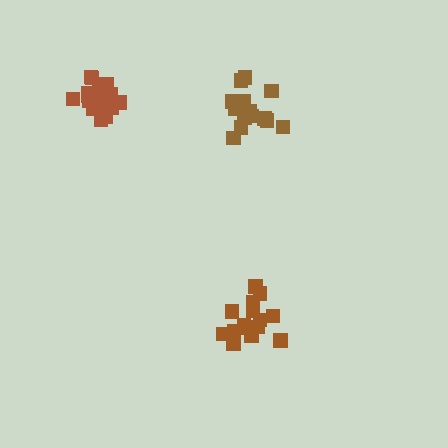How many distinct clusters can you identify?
There are 3 distinct clusters.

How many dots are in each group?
Group 1: 16 dots, Group 2: 17 dots, Group 3: 15 dots (48 total).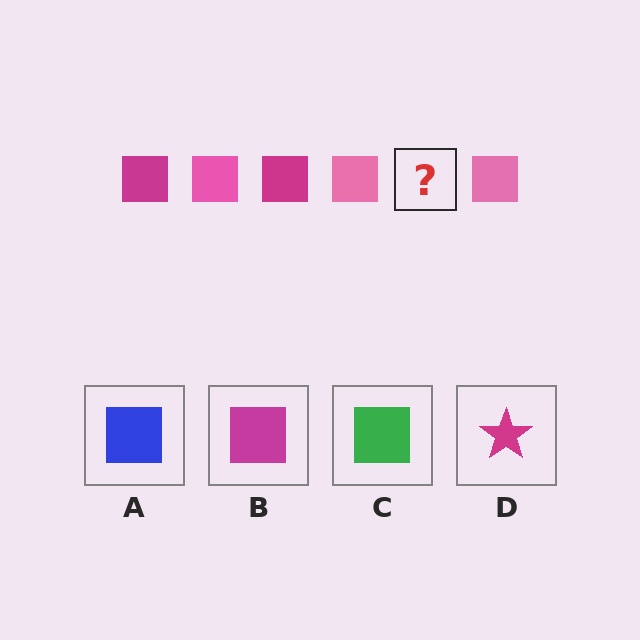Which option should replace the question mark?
Option B.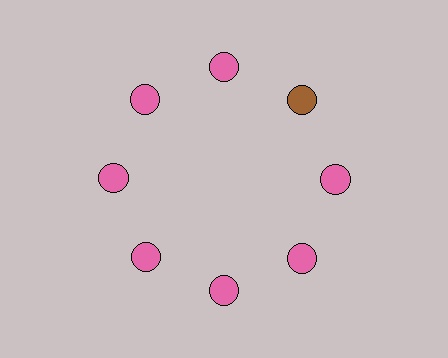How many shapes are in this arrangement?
There are 8 shapes arranged in a ring pattern.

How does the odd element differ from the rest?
It has a different color: brown instead of pink.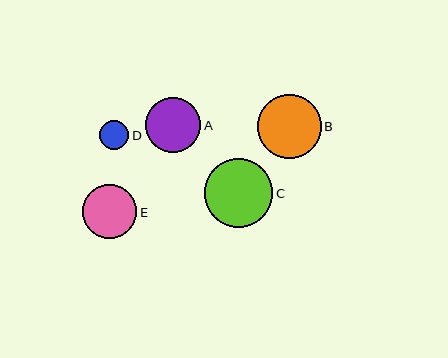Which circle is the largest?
Circle C is the largest with a size of approximately 68 pixels.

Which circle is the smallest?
Circle D is the smallest with a size of approximately 29 pixels.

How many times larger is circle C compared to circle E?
Circle C is approximately 1.3 times the size of circle E.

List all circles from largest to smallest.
From largest to smallest: C, B, A, E, D.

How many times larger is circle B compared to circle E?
Circle B is approximately 1.2 times the size of circle E.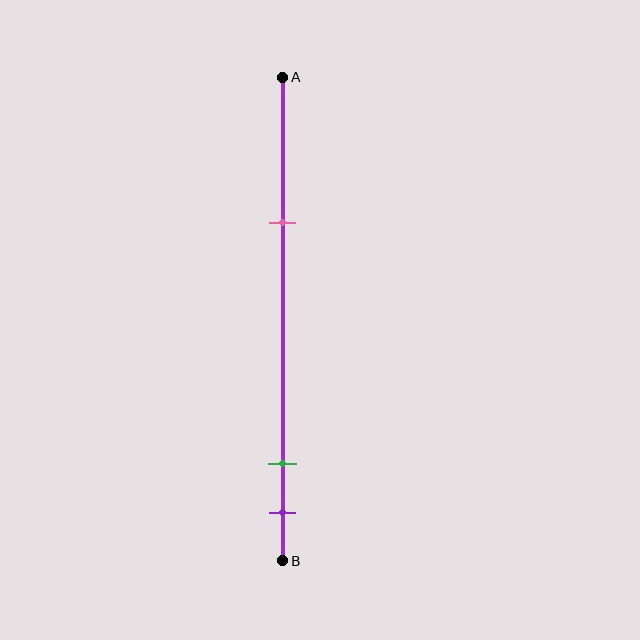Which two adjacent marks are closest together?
The green and purple marks are the closest adjacent pair.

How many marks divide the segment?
There are 3 marks dividing the segment.